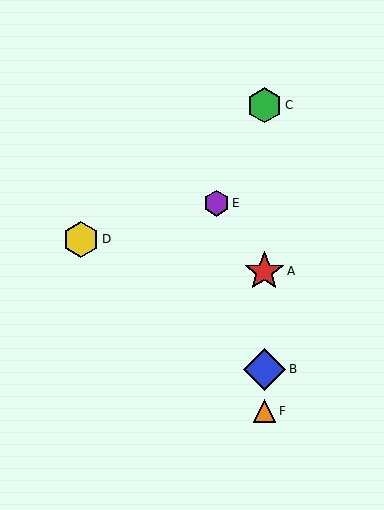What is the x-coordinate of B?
Object B is at x≈264.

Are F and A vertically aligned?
Yes, both are at x≈264.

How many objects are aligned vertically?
4 objects (A, B, C, F) are aligned vertically.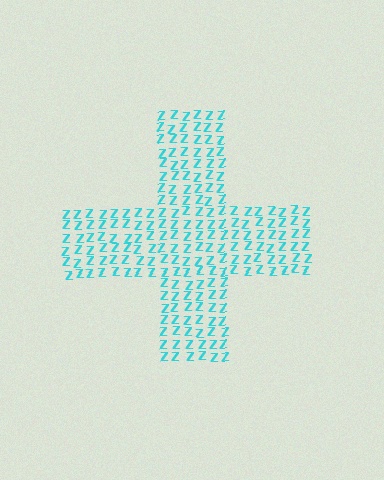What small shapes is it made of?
It is made of small letter Z's.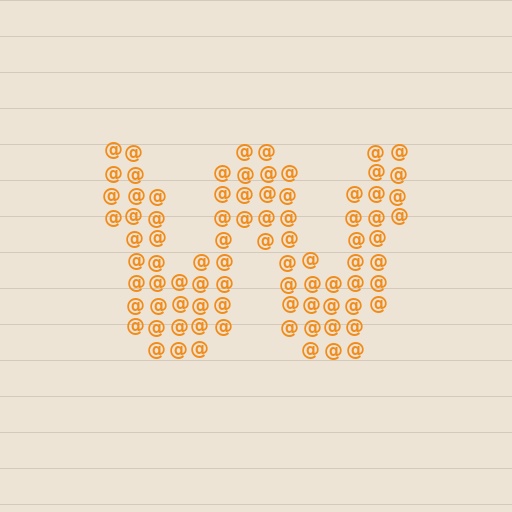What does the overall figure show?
The overall figure shows the letter W.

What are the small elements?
The small elements are at signs.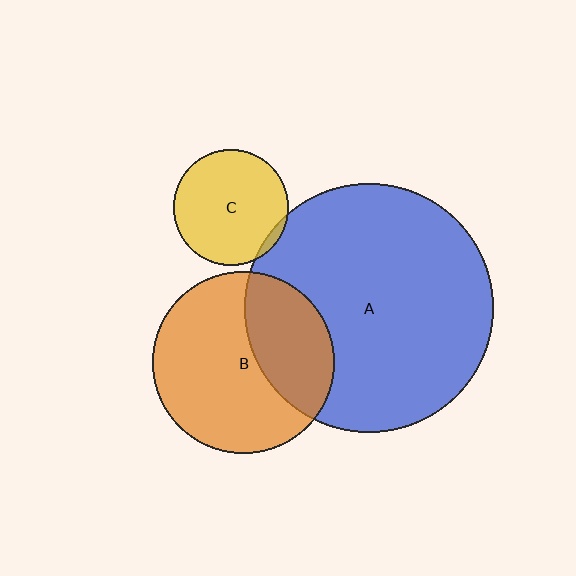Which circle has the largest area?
Circle A (blue).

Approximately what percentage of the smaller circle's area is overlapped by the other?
Approximately 5%.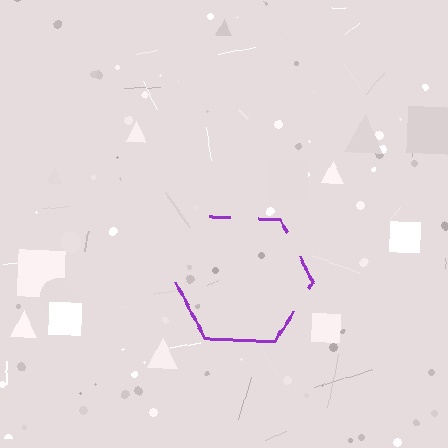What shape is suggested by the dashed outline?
The dashed outline suggests a hexagon.